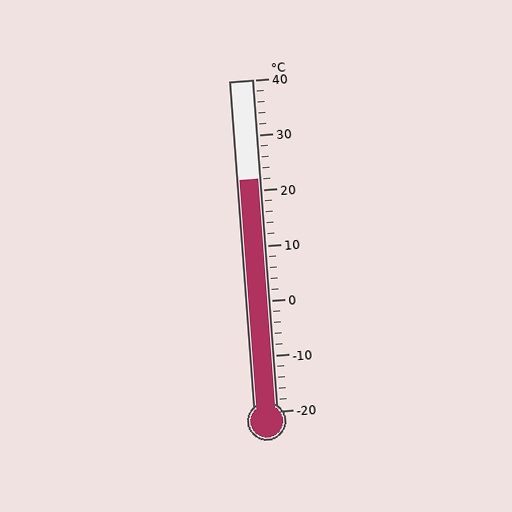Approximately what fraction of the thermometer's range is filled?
The thermometer is filled to approximately 70% of its range.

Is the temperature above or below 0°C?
The temperature is above 0°C.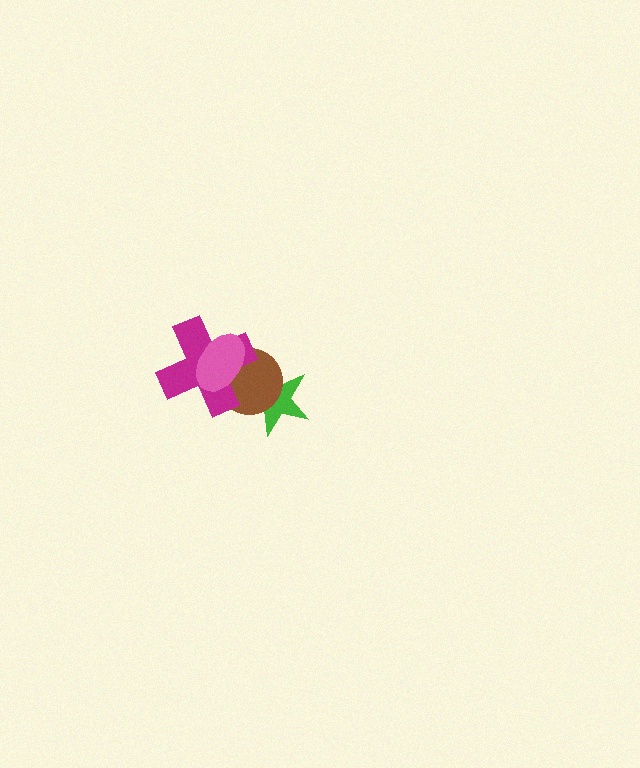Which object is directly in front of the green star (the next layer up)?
The brown circle is directly in front of the green star.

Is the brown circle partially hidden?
Yes, it is partially covered by another shape.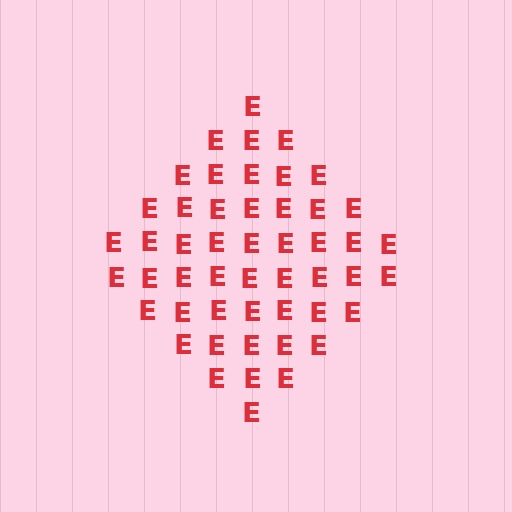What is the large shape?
The large shape is a diamond.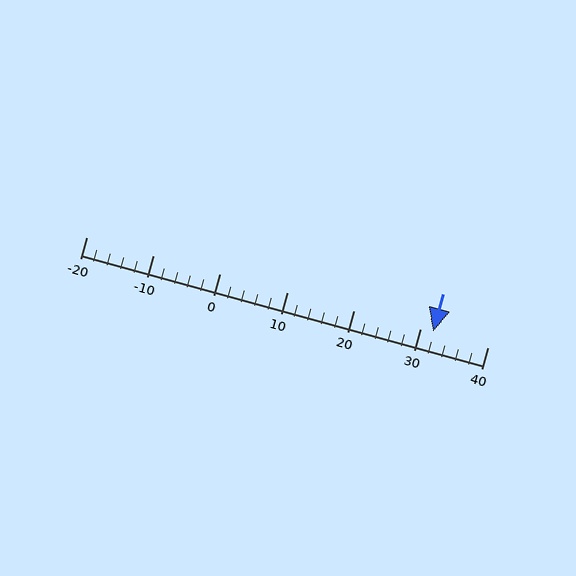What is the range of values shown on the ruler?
The ruler shows values from -20 to 40.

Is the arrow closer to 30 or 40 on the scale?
The arrow is closer to 30.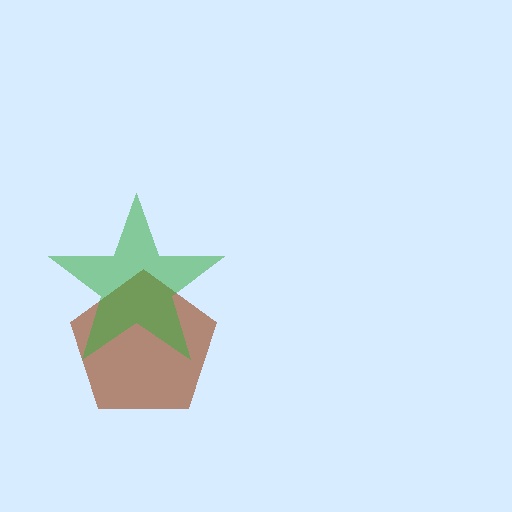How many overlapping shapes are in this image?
There are 2 overlapping shapes in the image.